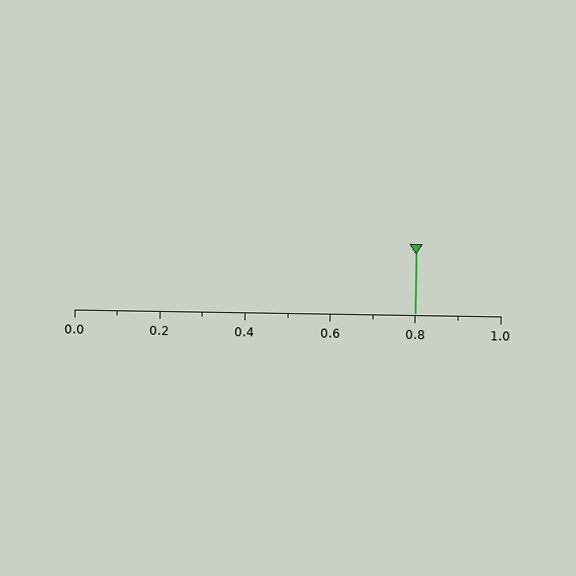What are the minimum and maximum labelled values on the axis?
The axis runs from 0.0 to 1.0.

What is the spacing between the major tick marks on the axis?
The major ticks are spaced 0.2 apart.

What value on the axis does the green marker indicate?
The marker indicates approximately 0.8.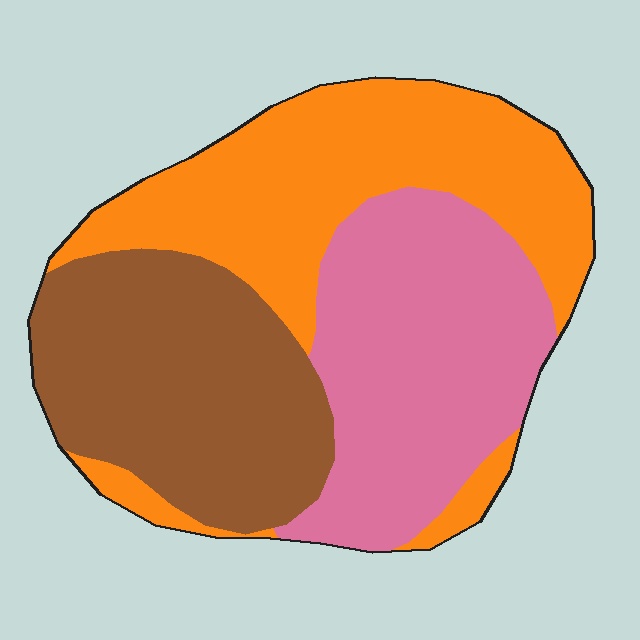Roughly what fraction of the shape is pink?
Pink covers around 30% of the shape.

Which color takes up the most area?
Orange, at roughly 35%.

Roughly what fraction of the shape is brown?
Brown takes up between a quarter and a half of the shape.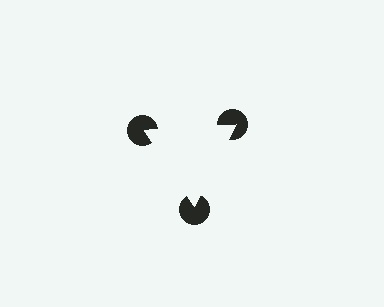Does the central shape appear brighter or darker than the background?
It typically appears slightly brighter than the background, even though no actual brightness change is drawn.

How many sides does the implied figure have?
3 sides.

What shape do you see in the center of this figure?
An illusory triangle — its edges are inferred from the aligned wedge cuts in the pac-man discs, not physically drawn.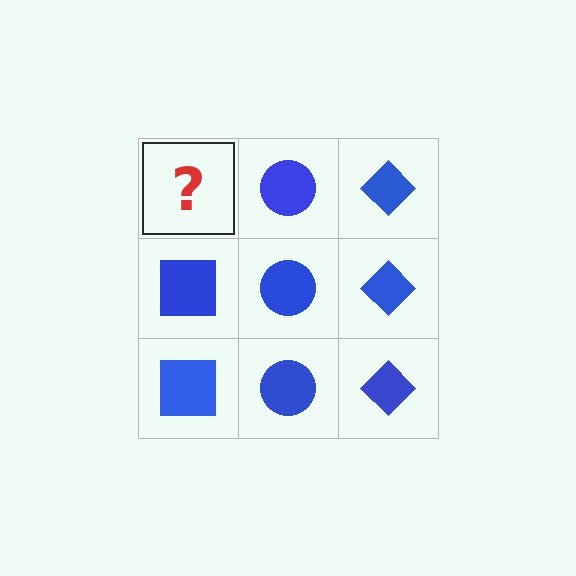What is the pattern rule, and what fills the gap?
The rule is that each column has a consistent shape. The gap should be filled with a blue square.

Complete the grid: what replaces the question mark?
The question mark should be replaced with a blue square.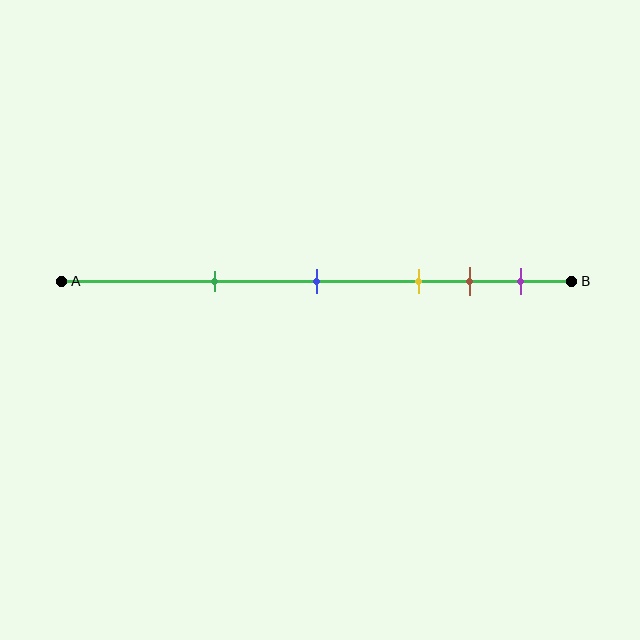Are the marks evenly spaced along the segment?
No, the marks are not evenly spaced.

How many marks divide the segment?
There are 5 marks dividing the segment.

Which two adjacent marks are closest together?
The brown and purple marks are the closest adjacent pair.